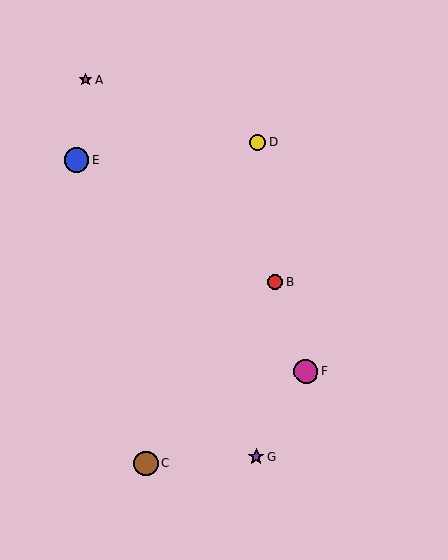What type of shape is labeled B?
Shape B is a red circle.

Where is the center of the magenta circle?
The center of the magenta circle is at (306, 371).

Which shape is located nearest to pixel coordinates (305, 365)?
The magenta circle (labeled F) at (306, 371) is nearest to that location.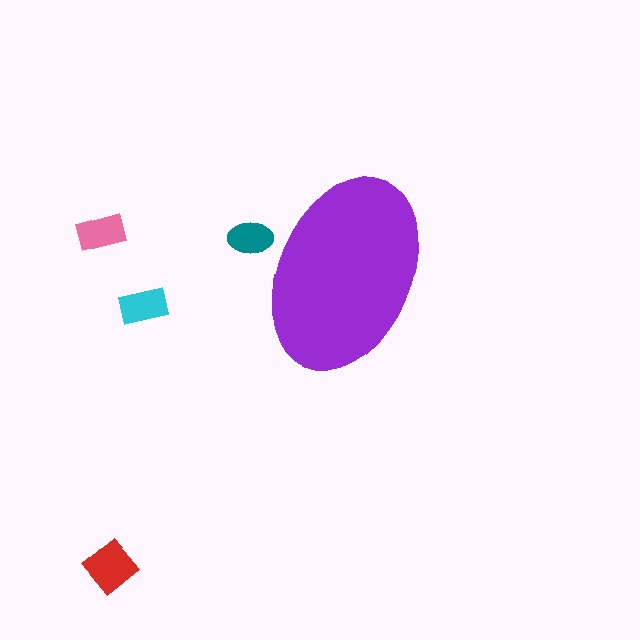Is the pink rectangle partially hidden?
No, the pink rectangle is fully visible.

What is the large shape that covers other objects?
A purple ellipse.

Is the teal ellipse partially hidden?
Yes, the teal ellipse is partially hidden behind the purple ellipse.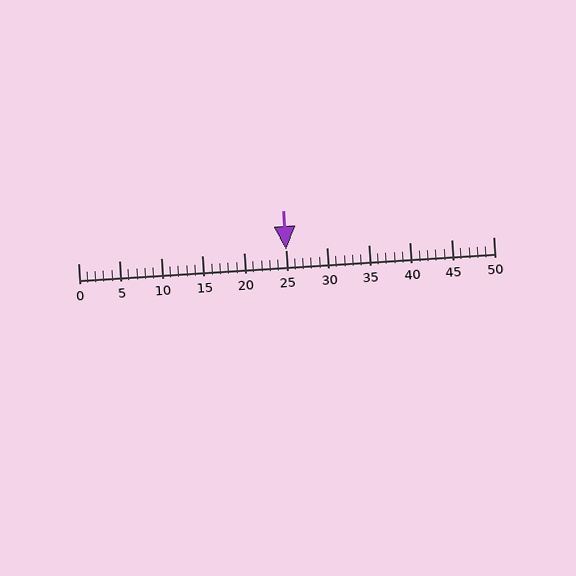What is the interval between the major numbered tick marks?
The major tick marks are spaced 5 units apart.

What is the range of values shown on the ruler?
The ruler shows values from 0 to 50.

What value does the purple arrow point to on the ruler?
The purple arrow points to approximately 25.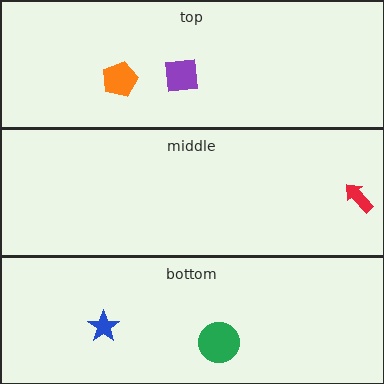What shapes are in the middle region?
The red arrow.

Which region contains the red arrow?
The middle region.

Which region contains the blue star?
The bottom region.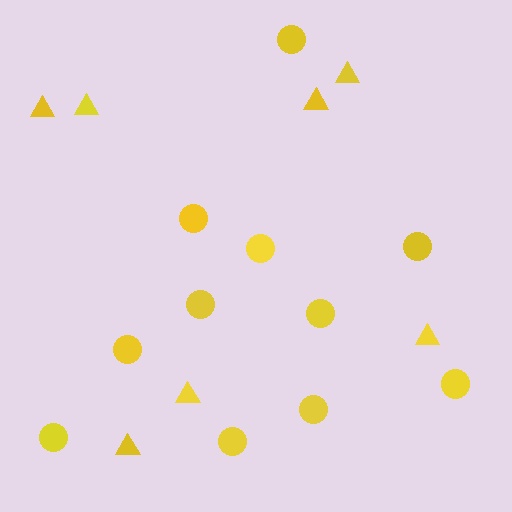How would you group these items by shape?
There are 2 groups: one group of triangles (7) and one group of circles (11).